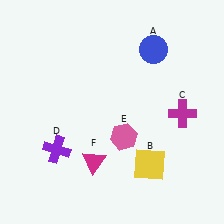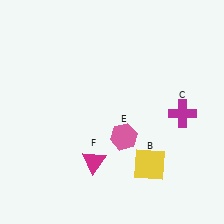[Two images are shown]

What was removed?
The purple cross (D), the blue circle (A) were removed in Image 2.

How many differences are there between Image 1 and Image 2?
There are 2 differences between the two images.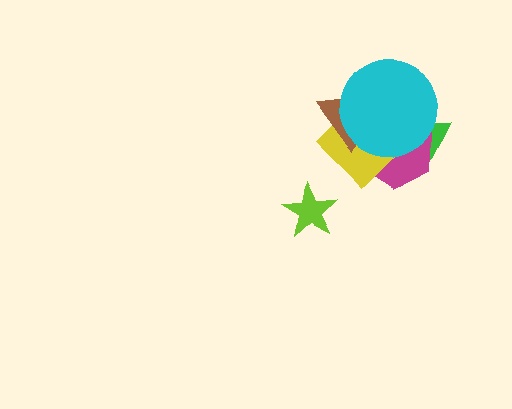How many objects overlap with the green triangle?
2 objects overlap with the green triangle.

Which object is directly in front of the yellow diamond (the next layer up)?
The brown triangle is directly in front of the yellow diamond.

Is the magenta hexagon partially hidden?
Yes, it is partially covered by another shape.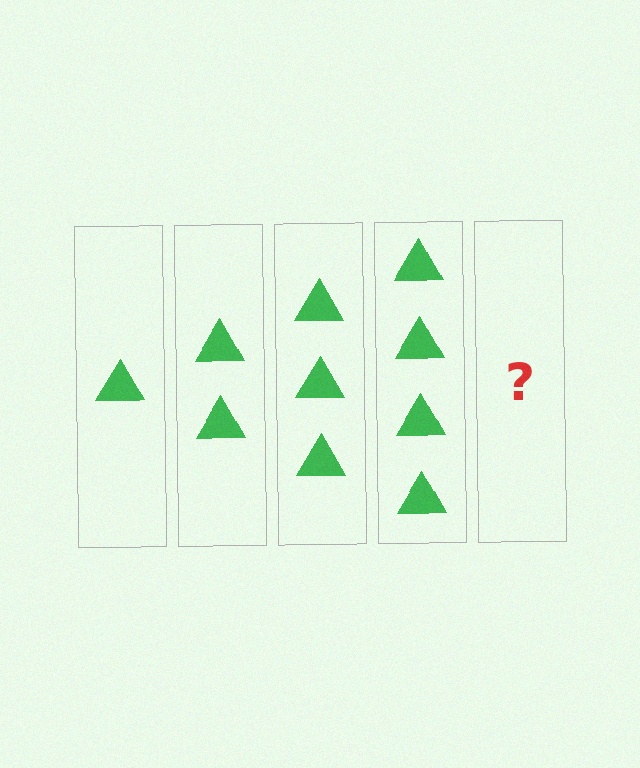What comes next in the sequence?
The next element should be 5 triangles.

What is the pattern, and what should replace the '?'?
The pattern is that each step adds one more triangle. The '?' should be 5 triangles.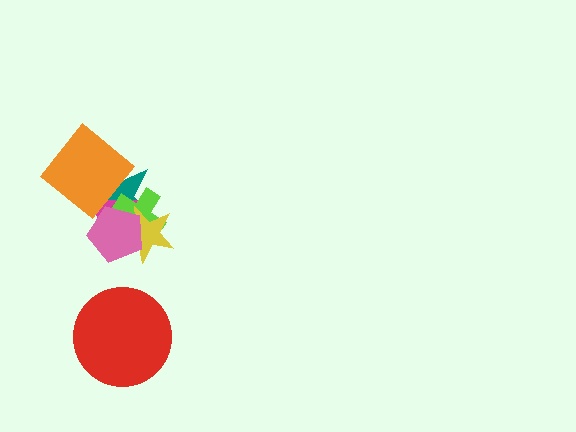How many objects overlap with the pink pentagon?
5 objects overlap with the pink pentagon.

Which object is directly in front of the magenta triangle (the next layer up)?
The lime cross is directly in front of the magenta triangle.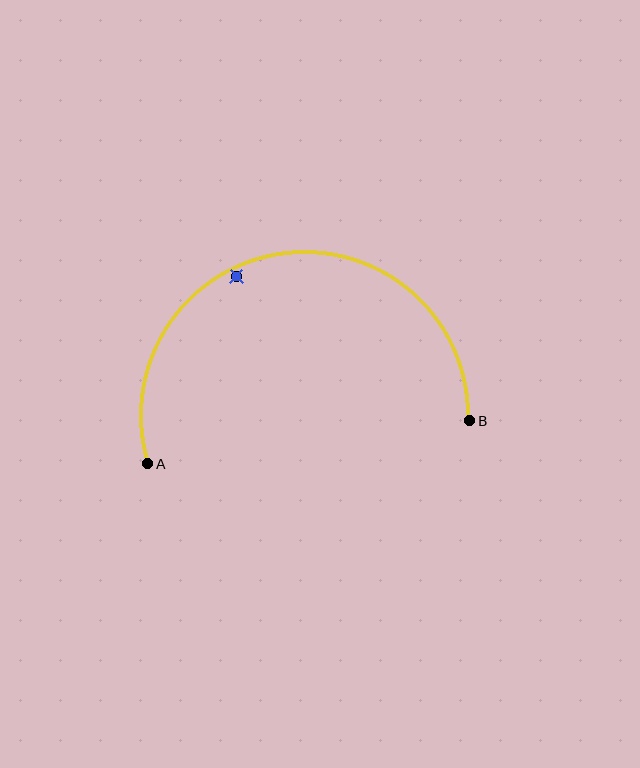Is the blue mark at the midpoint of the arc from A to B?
No — the blue mark does not lie on the arc at all. It sits slightly inside the curve.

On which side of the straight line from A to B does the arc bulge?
The arc bulges above the straight line connecting A and B.